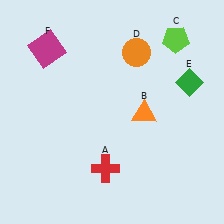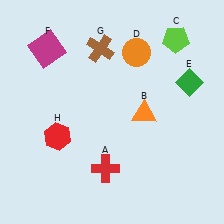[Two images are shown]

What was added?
A brown cross (G), a red hexagon (H) were added in Image 2.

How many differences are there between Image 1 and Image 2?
There are 2 differences between the two images.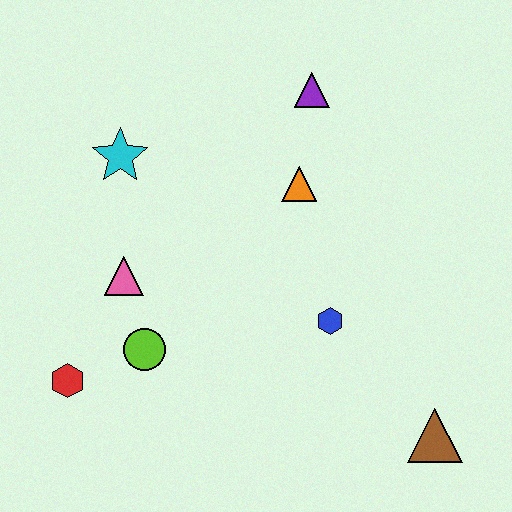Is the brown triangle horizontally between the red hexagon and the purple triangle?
No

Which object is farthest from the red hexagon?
The purple triangle is farthest from the red hexagon.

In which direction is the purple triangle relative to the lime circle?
The purple triangle is above the lime circle.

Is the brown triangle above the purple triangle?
No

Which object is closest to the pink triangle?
The lime circle is closest to the pink triangle.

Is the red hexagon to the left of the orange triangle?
Yes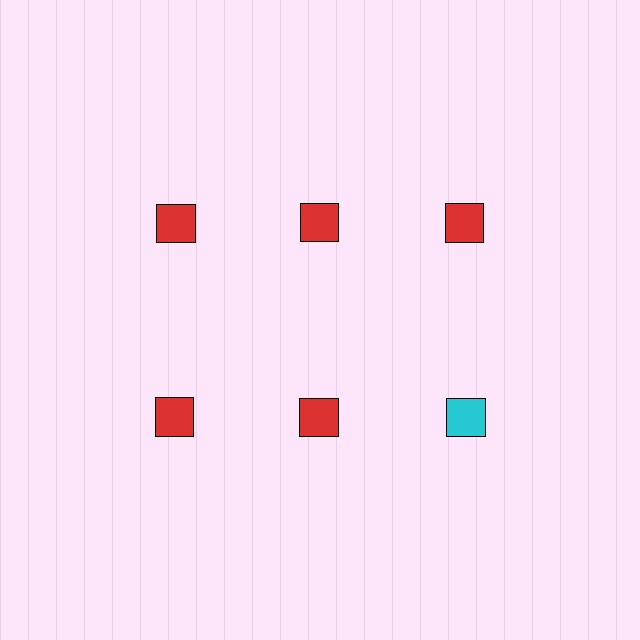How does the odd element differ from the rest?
It has a different color: cyan instead of red.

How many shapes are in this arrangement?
There are 6 shapes arranged in a grid pattern.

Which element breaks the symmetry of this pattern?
The cyan square in the second row, center column breaks the symmetry. All other shapes are red squares.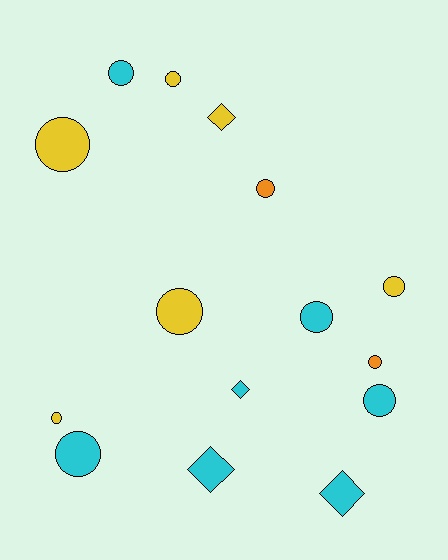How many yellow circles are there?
There are 5 yellow circles.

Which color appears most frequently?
Cyan, with 7 objects.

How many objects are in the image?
There are 15 objects.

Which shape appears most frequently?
Circle, with 11 objects.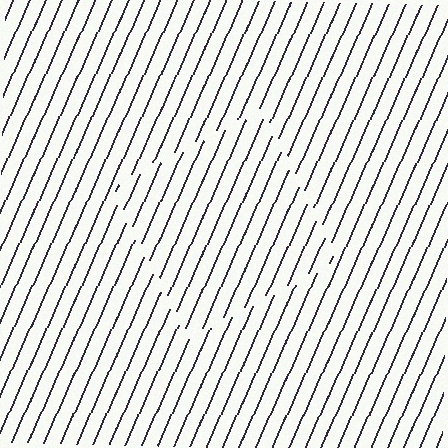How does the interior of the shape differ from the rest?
The interior of the shape contains the same grating, shifted by half a period — the contour is defined by the phase discontinuity where line-ends from the inner and outer gratings abut.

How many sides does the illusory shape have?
4 sides — the line-ends trace a square.